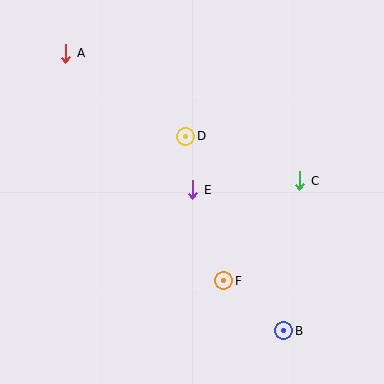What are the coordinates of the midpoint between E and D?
The midpoint between E and D is at (189, 163).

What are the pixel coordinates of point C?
Point C is at (300, 181).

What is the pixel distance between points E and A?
The distance between E and A is 187 pixels.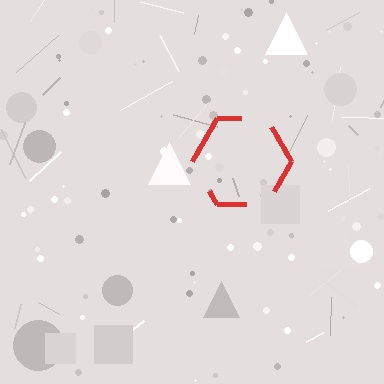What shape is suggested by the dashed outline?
The dashed outline suggests a hexagon.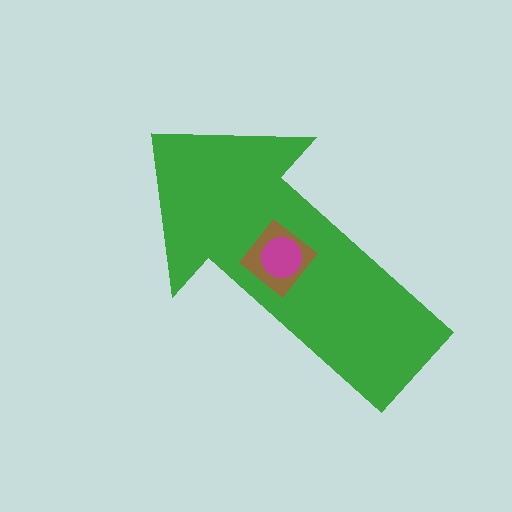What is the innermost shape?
The magenta circle.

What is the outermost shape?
The green arrow.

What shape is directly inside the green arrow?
The brown diamond.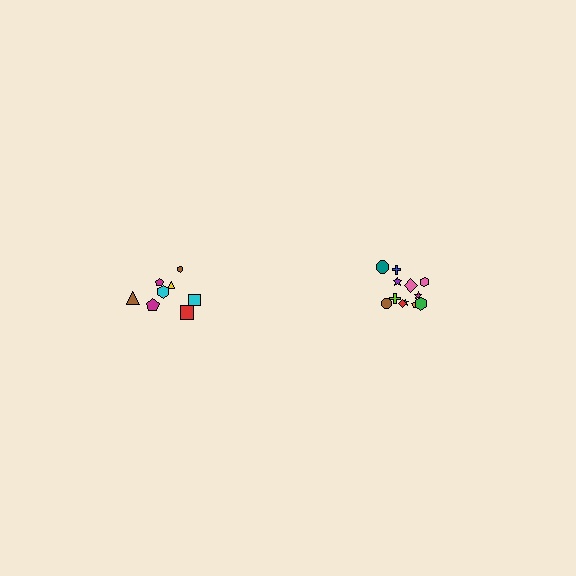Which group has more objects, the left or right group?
The right group.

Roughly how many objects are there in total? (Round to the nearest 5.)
Roughly 20 objects in total.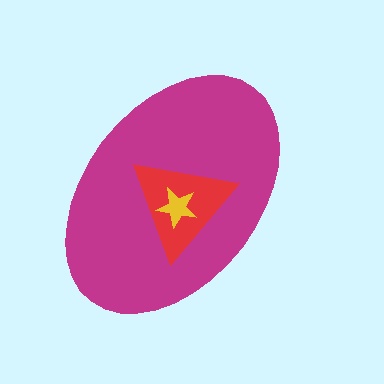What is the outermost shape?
The magenta ellipse.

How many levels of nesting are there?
3.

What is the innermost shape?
The yellow star.